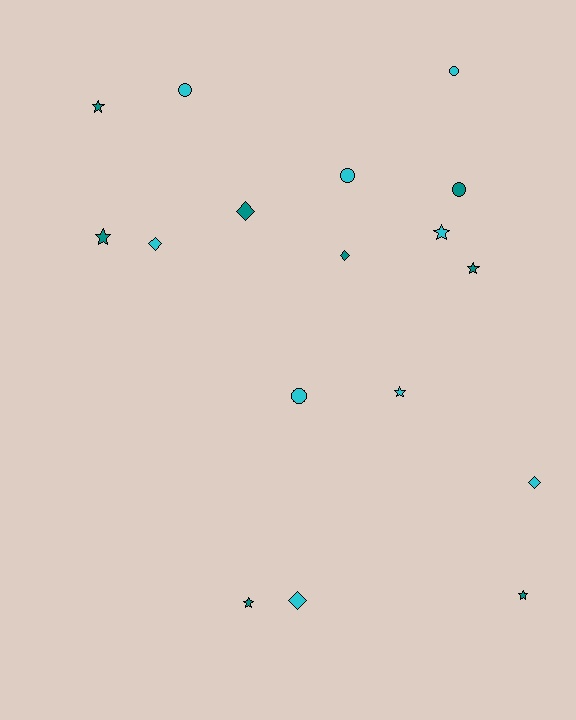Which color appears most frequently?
Cyan, with 9 objects.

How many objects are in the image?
There are 17 objects.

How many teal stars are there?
There are 5 teal stars.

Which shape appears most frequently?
Star, with 7 objects.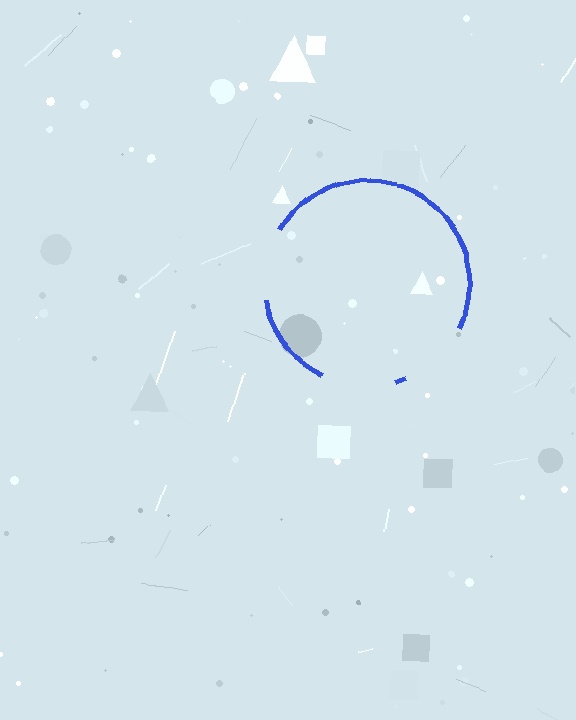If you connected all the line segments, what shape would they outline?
They would outline a circle.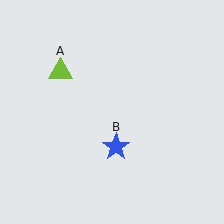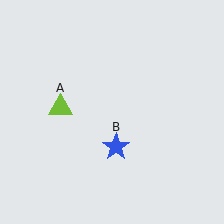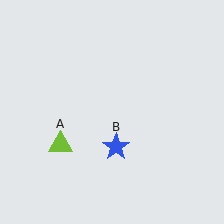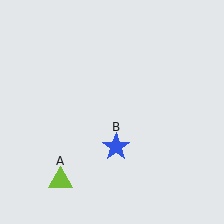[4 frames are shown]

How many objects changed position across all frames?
1 object changed position: lime triangle (object A).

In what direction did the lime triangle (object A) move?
The lime triangle (object A) moved down.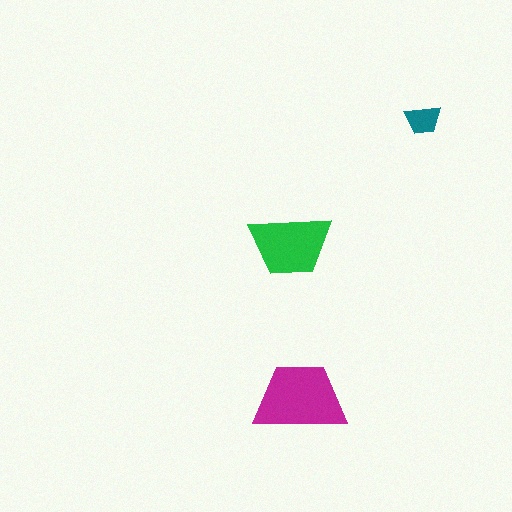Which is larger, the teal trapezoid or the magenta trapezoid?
The magenta one.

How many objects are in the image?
There are 3 objects in the image.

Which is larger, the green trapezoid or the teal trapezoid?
The green one.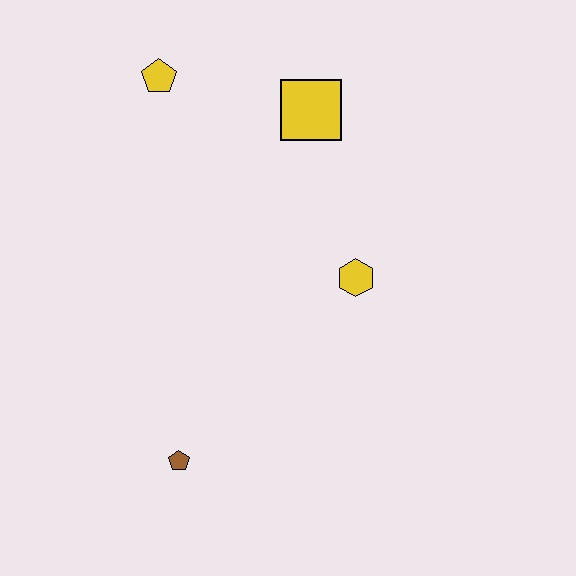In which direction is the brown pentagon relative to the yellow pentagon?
The brown pentagon is below the yellow pentagon.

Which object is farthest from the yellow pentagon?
The brown pentagon is farthest from the yellow pentagon.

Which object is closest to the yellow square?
The yellow pentagon is closest to the yellow square.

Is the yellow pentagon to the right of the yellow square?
No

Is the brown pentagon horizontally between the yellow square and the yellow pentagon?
Yes